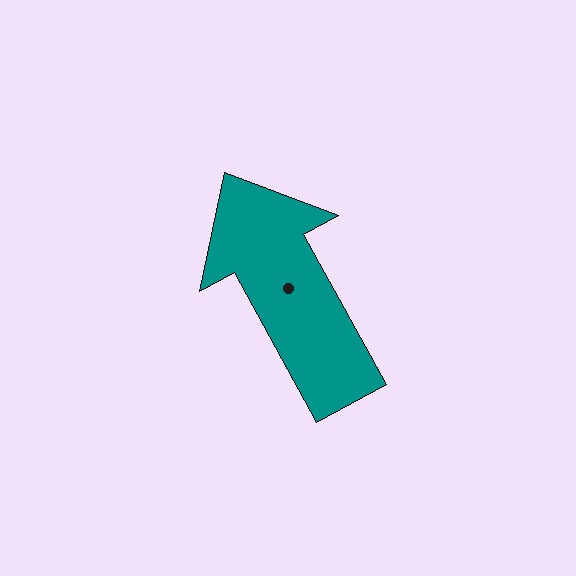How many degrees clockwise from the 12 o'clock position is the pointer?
Approximately 331 degrees.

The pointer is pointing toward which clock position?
Roughly 11 o'clock.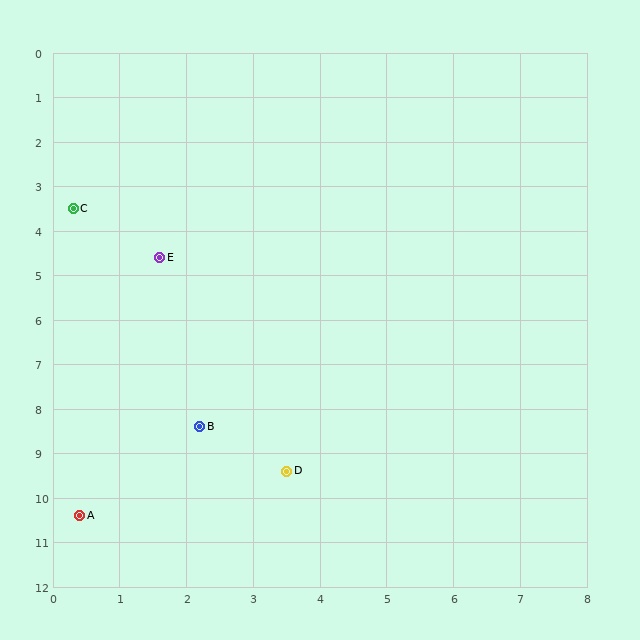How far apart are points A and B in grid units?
Points A and B are about 2.7 grid units apart.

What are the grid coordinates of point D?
Point D is at approximately (3.5, 9.4).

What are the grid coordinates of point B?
Point B is at approximately (2.2, 8.4).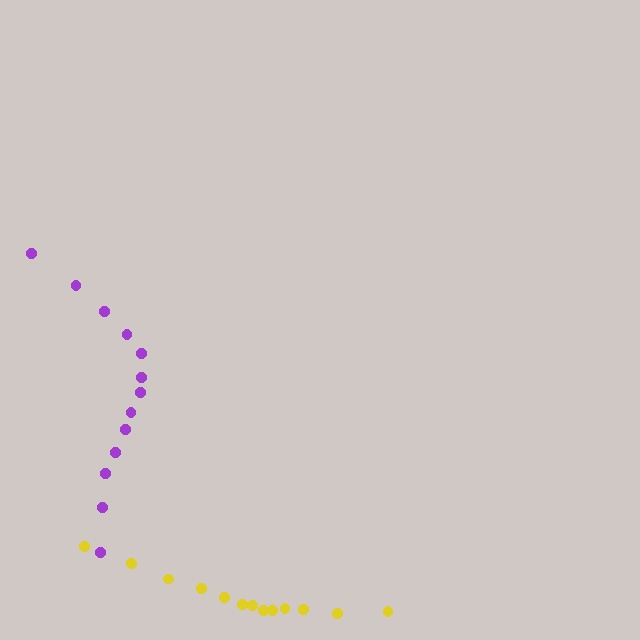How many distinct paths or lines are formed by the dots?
There are 2 distinct paths.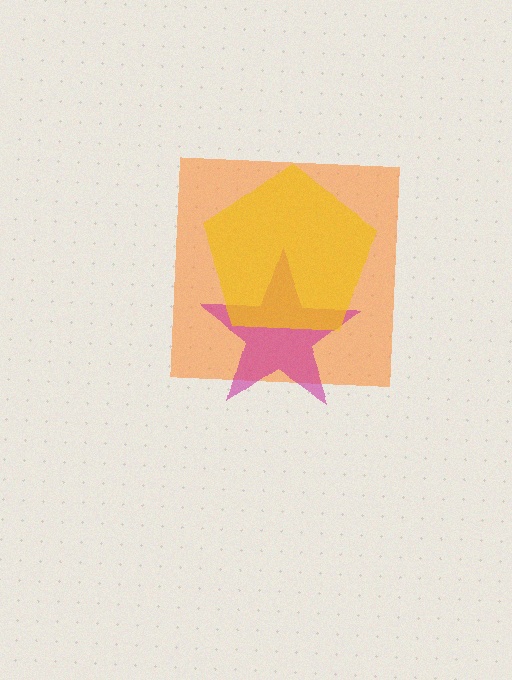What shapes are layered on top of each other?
The layered shapes are: an orange square, a magenta star, a yellow pentagon.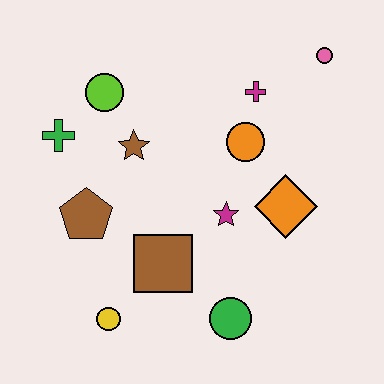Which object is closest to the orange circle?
The magenta cross is closest to the orange circle.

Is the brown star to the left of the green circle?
Yes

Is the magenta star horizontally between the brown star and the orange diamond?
Yes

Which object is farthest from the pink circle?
The yellow circle is farthest from the pink circle.